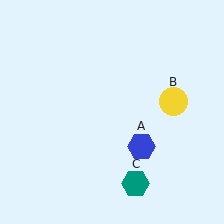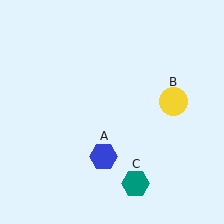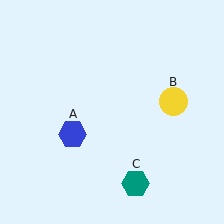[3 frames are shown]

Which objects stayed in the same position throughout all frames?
Yellow circle (object B) and teal hexagon (object C) remained stationary.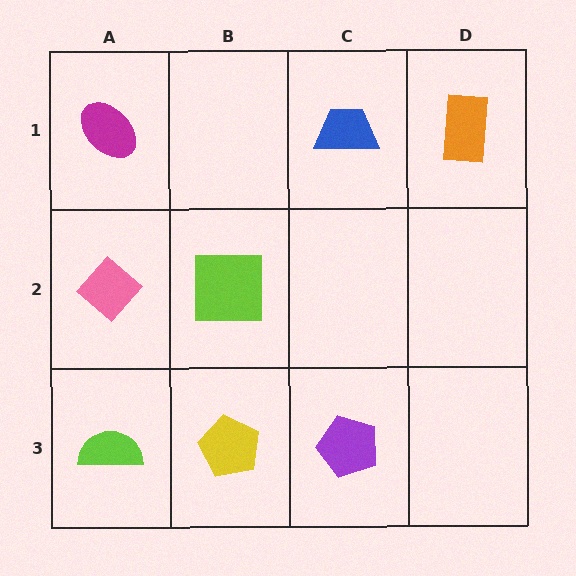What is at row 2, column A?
A pink diamond.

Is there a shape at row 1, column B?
No, that cell is empty.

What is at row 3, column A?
A lime semicircle.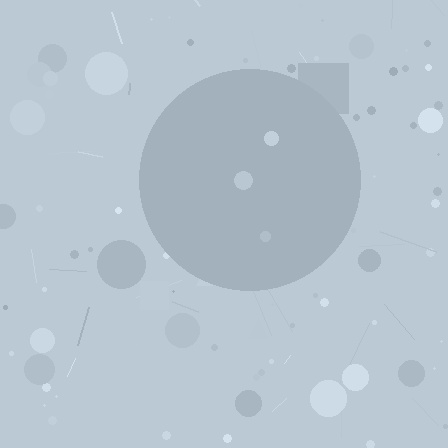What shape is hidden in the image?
A circle is hidden in the image.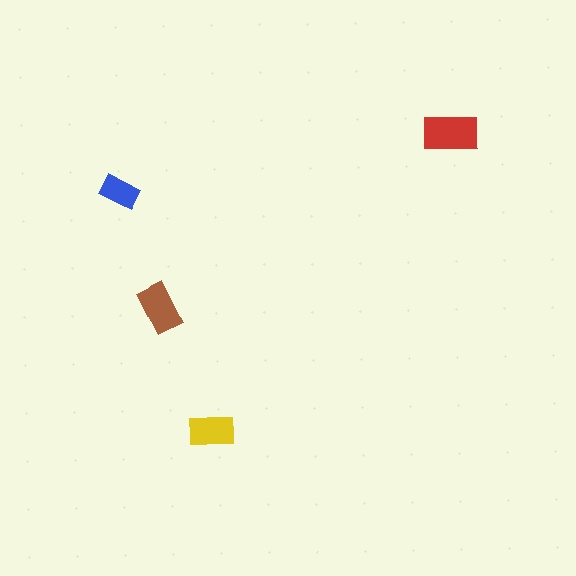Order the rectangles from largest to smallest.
the red one, the brown one, the yellow one, the blue one.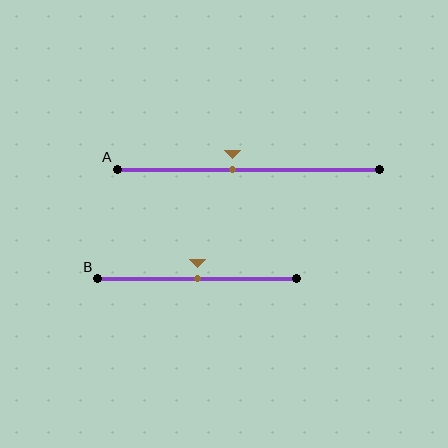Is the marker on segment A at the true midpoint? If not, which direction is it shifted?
No, the marker on segment A is shifted to the left by about 6% of the segment length.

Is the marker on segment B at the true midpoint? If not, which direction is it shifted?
Yes, the marker on segment B is at the true midpoint.